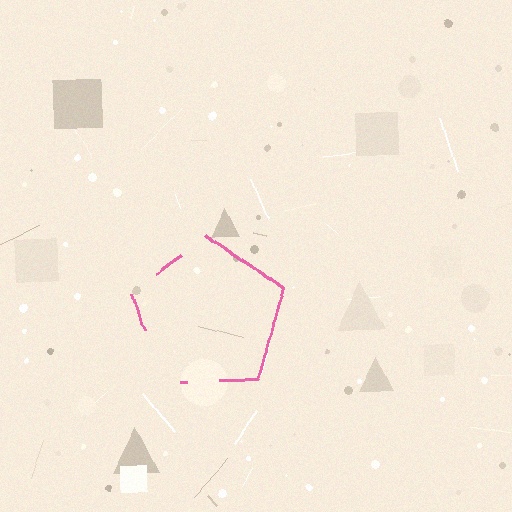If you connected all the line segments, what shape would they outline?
They would outline a pentagon.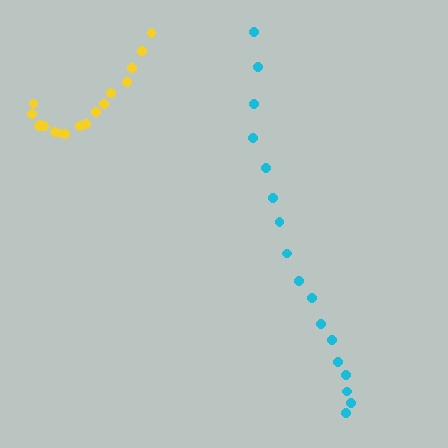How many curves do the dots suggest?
There are 2 distinct paths.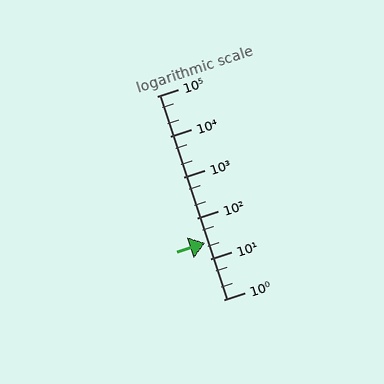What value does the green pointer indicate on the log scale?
The pointer indicates approximately 25.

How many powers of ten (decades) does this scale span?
The scale spans 5 decades, from 1 to 100000.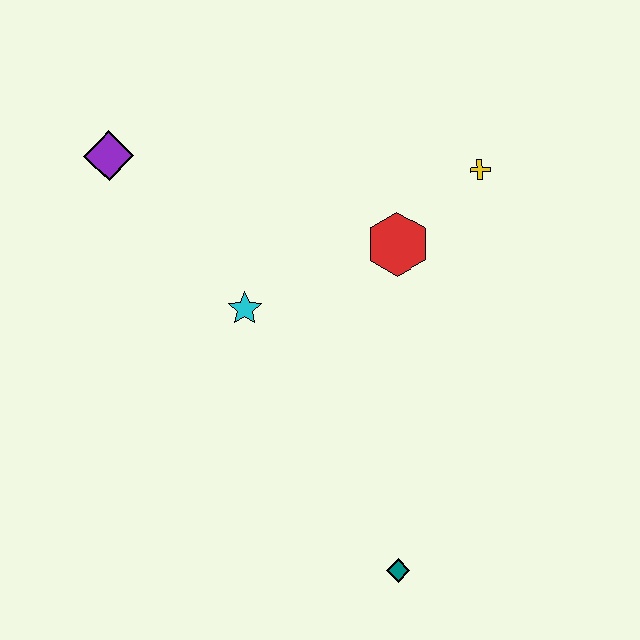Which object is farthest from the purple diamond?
The teal diamond is farthest from the purple diamond.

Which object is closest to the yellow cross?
The red hexagon is closest to the yellow cross.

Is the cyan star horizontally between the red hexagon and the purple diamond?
Yes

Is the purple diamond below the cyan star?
No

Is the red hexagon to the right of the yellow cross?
No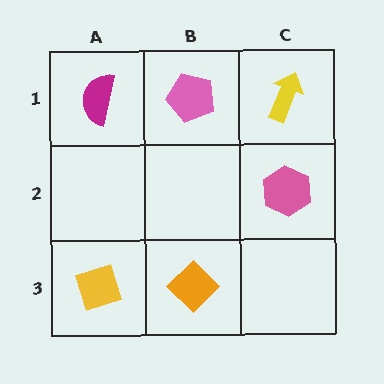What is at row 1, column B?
A pink pentagon.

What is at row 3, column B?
An orange diamond.